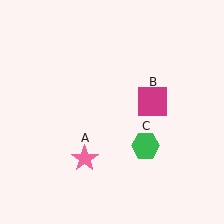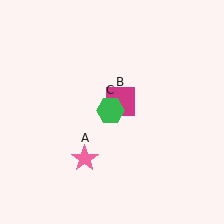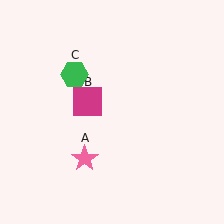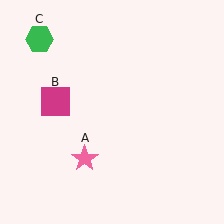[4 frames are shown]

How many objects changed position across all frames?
2 objects changed position: magenta square (object B), green hexagon (object C).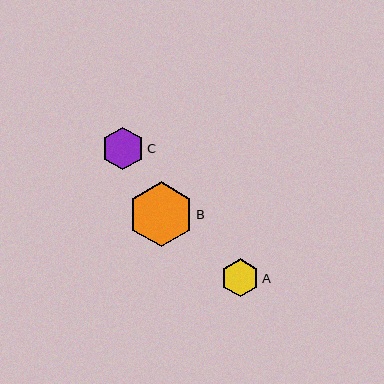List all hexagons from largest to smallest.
From largest to smallest: B, C, A.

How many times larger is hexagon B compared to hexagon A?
Hexagon B is approximately 1.7 times the size of hexagon A.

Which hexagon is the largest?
Hexagon B is the largest with a size of approximately 65 pixels.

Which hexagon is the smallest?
Hexagon A is the smallest with a size of approximately 38 pixels.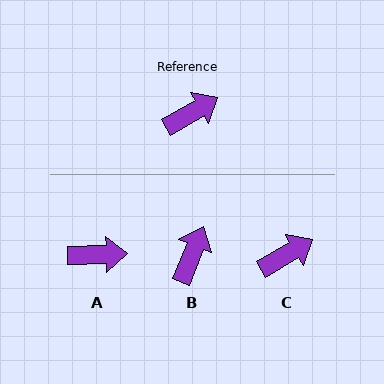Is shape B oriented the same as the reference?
No, it is off by about 38 degrees.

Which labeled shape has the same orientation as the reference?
C.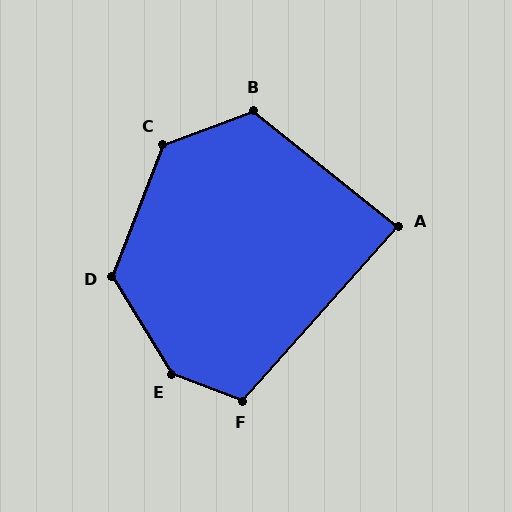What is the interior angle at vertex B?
Approximately 121 degrees (obtuse).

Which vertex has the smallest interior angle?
A, at approximately 87 degrees.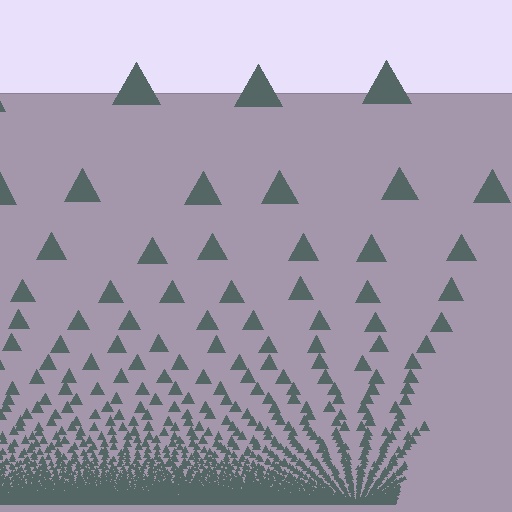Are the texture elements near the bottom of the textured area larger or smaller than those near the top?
Smaller. The gradient is inverted — elements near the bottom are smaller and denser.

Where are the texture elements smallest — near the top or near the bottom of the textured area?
Near the bottom.